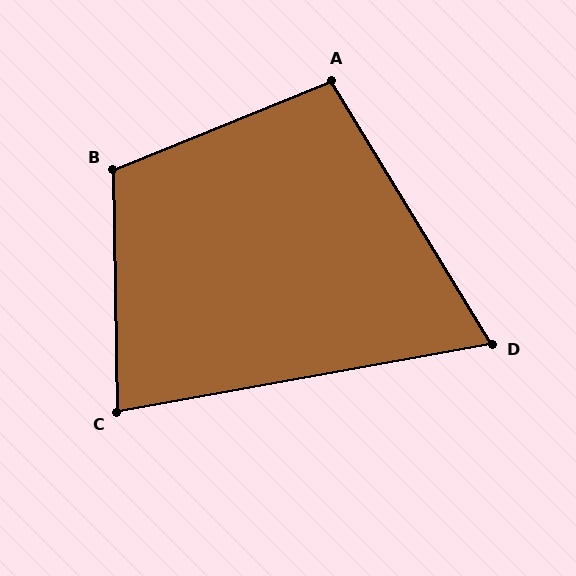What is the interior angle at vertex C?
Approximately 81 degrees (acute).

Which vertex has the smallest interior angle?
D, at approximately 69 degrees.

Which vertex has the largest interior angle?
B, at approximately 111 degrees.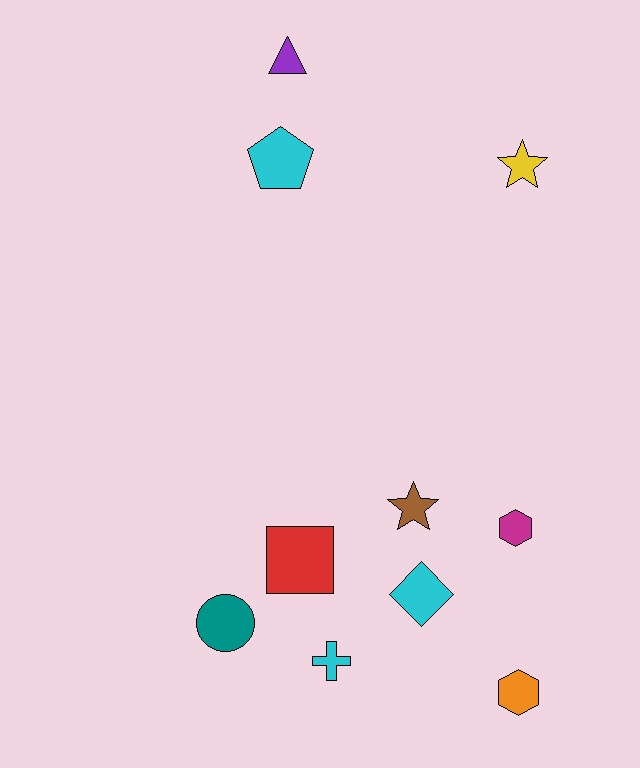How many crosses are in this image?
There is 1 cross.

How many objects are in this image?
There are 10 objects.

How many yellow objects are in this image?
There is 1 yellow object.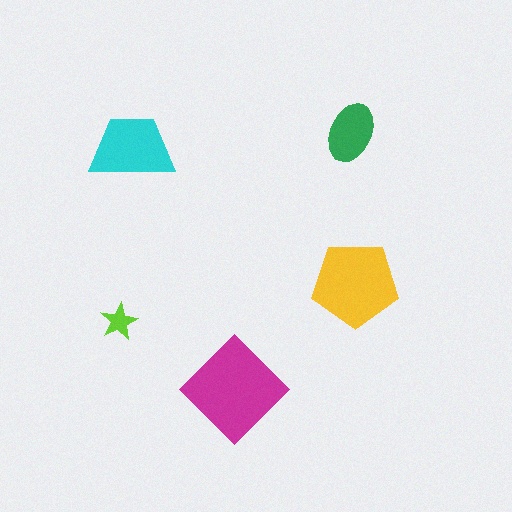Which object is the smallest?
The lime star.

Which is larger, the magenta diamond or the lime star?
The magenta diamond.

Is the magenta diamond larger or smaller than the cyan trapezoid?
Larger.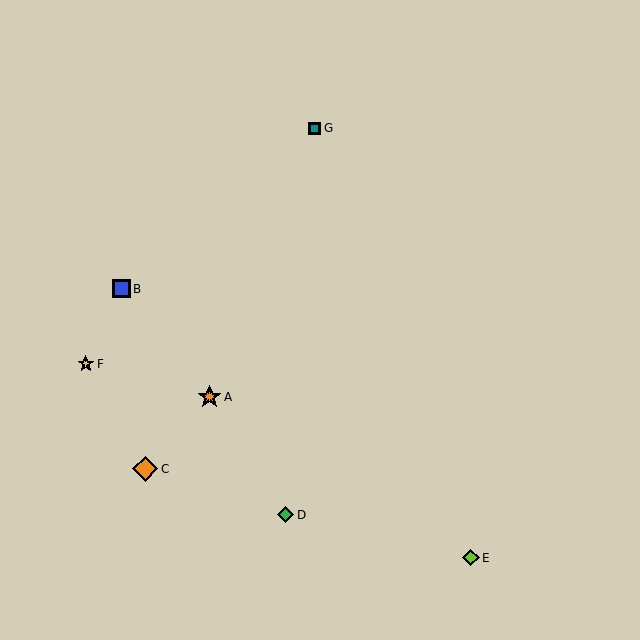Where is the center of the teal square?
The center of the teal square is at (314, 128).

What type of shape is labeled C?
Shape C is an orange diamond.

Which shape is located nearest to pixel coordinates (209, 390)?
The orange star (labeled A) at (209, 397) is nearest to that location.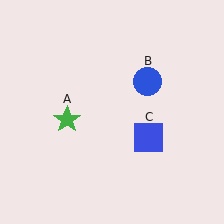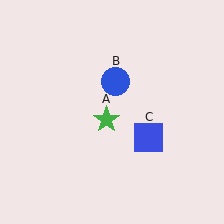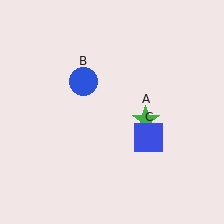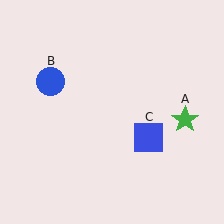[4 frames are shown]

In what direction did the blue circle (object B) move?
The blue circle (object B) moved left.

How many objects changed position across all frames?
2 objects changed position: green star (object A), blue circle (object B).